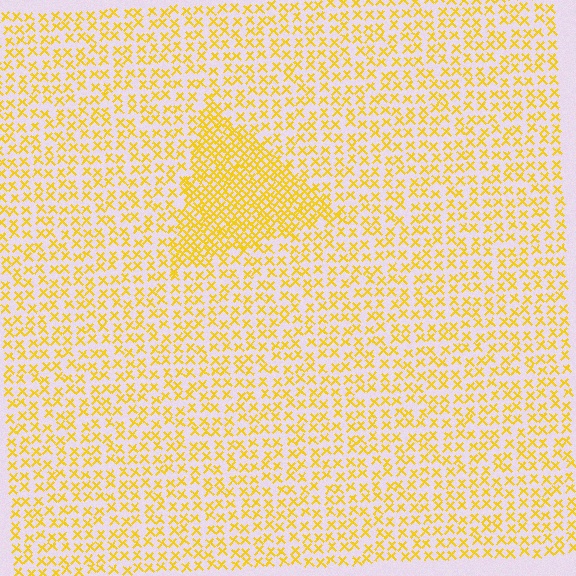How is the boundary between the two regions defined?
The boundary is defined by a change in element density (approximately 2.2x ratio). All elements are the same color, size, and shape.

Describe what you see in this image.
The image contains small yellow elements arranged at two different densities. A triangle-shaped region is visible where the elements are more densely packed than the surrounding area.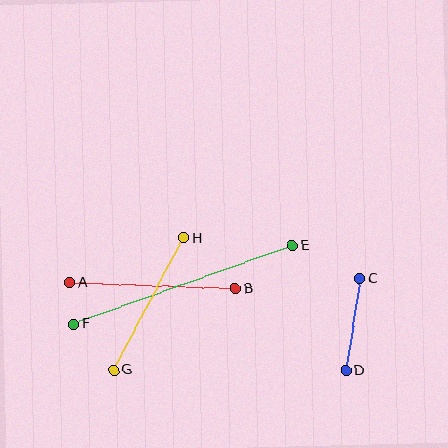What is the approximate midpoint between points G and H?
The midpoint is at approximately (149, 304) pixels.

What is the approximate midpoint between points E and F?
The midpoint is at approximately (183, 285) pixels.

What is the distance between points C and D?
The distance is approximately 93 pixels.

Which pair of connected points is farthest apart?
Points E and F are farthest apart.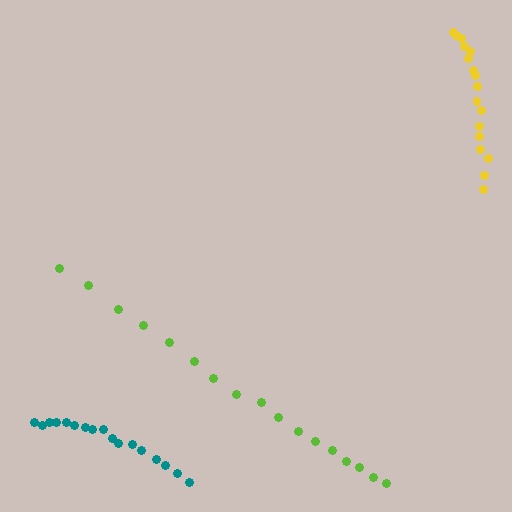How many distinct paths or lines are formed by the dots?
There are 3 distinct paths.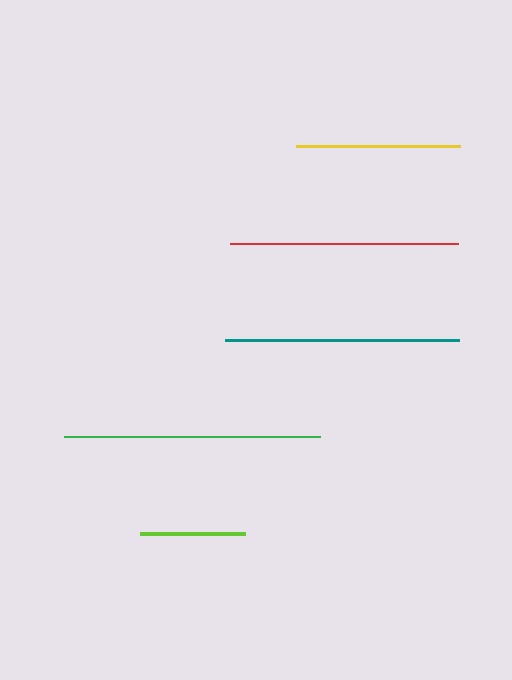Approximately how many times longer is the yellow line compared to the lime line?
The yellow line is approximately 1.6 times the length of the lime line.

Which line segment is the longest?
The green line is the longest at approximately 256 pixels.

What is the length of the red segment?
The red segment is approximately 228 pixels long.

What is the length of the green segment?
The green segment is approximately 256 pixels long.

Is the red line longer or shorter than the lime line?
The red line is longer than the lime line.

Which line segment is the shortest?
The lime line is the shortest at approximately 105 pixels.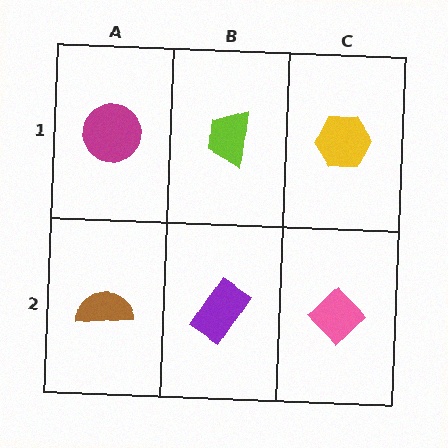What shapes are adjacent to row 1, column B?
A purple rectangle (row 2, column B), a magenta circle (row 1, column A), a yellow hexagon (row 1, column C).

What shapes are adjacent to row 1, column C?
A pink diamond (row 2, column C), a lime trapezoid (row 1, column B).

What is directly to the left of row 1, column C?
A lime trapezoid.